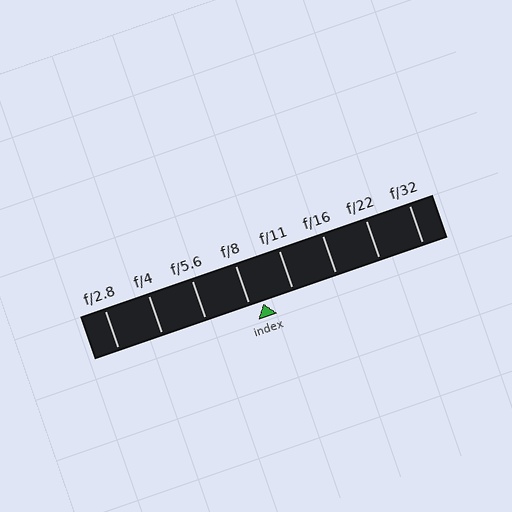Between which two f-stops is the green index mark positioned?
The index mark is between f/8 and f/11.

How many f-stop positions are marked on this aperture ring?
There are 8 f-stop positions marked.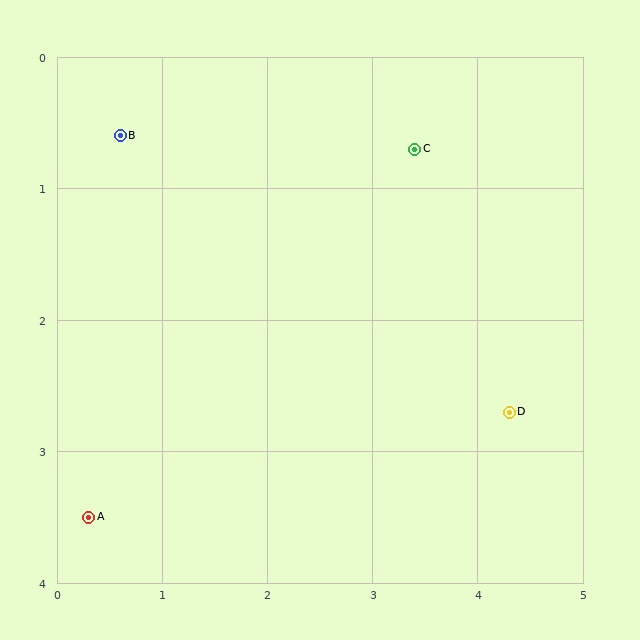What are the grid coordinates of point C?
Point C is at approximately (3.4, 0.7).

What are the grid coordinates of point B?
Point B is at approximately (0.6, 0.6).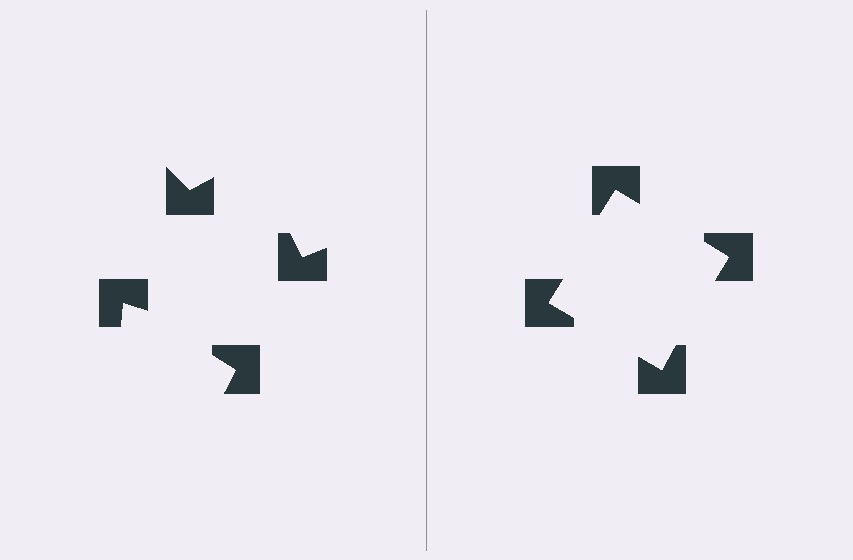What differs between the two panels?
The notched squares are positioned identically on both sides; only the wedge orientations differ. On the right they align to a square; on the left they are misaligned.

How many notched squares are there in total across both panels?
8 — 4 on each side.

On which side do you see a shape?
An illusory square appears on the right side. On the left side the wedge cuts are rotated, so no coherent shape forms.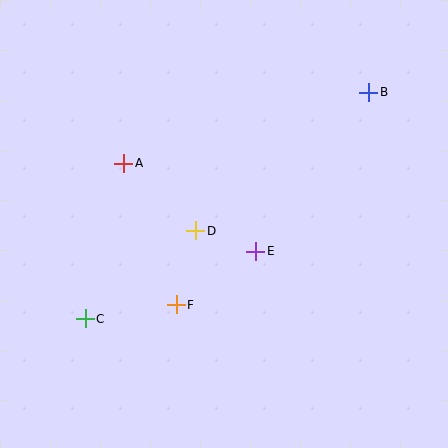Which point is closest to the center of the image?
Point D at (196, 231) is closest to the center.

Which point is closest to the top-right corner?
Point B is closest to the top-right corner.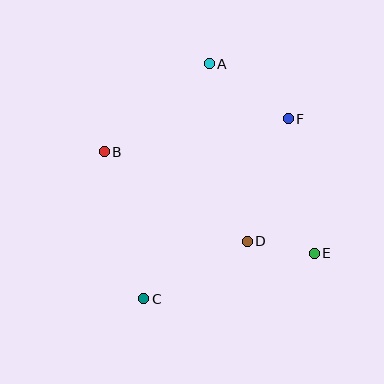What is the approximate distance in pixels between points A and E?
The distance between A and E is approximately 216 pixels.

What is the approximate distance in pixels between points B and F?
The distance between B and F is approximately 187 pixels.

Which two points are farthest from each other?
Points A and C are farthest from each other.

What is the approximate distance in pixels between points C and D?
The distance between C and D is approximately 118 pixels.